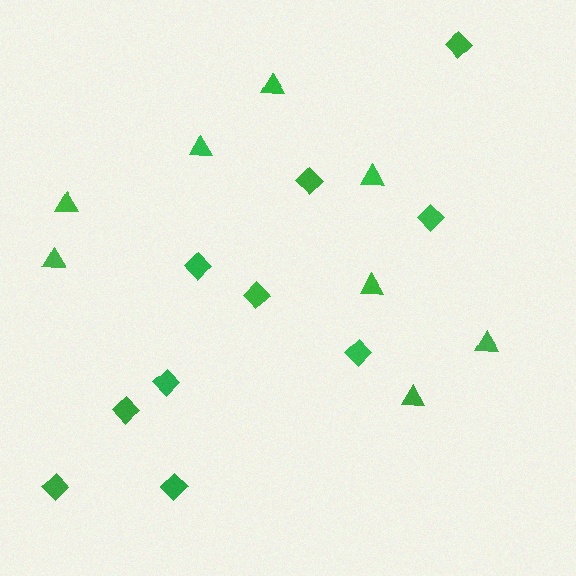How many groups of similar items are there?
There are 2 groups: one group of diamonds (10) and one group of triangles (8).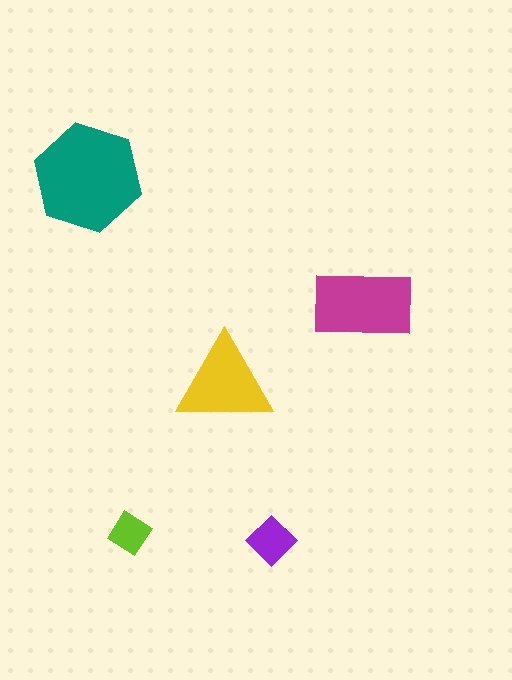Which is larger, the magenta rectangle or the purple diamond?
The magenta rectangle.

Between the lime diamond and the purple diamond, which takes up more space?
The purple diamond.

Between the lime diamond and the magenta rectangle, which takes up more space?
The magenta rectangle.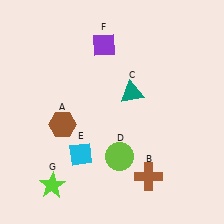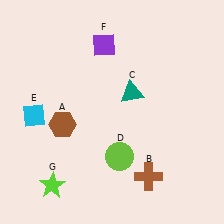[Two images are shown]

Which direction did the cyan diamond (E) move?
The cyan diamond (E) moved left.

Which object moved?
The cyan diamond (E) moved left.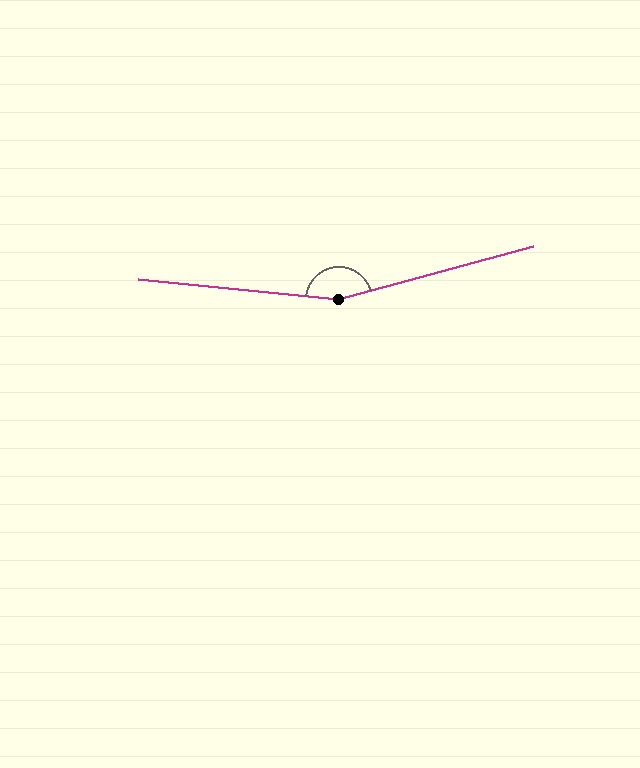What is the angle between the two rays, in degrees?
Approximately 159 degrees.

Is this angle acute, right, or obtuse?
It is obtuse.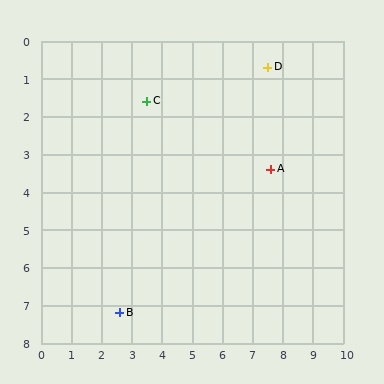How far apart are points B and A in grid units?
Points B and A are about 6.3 grid units apart.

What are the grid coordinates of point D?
Point D is at approximately (7.5, 0.7).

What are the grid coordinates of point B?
Point B is at approximately (2.6, 7.2).